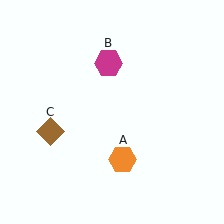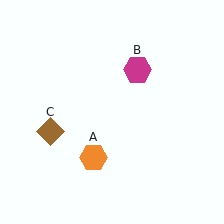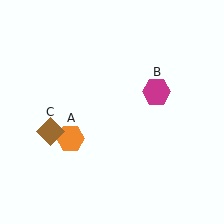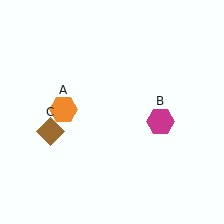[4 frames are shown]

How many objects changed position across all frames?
2 objects changed position: orange hexagon (object A), magenta hexagon (object B).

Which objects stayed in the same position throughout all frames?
Brown diamond (object C) remained stationary.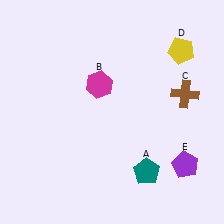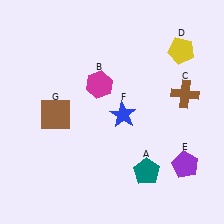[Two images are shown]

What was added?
A blue star (F), a brown square (G) were added in Image 2.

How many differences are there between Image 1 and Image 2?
There are 2 differences between the two images.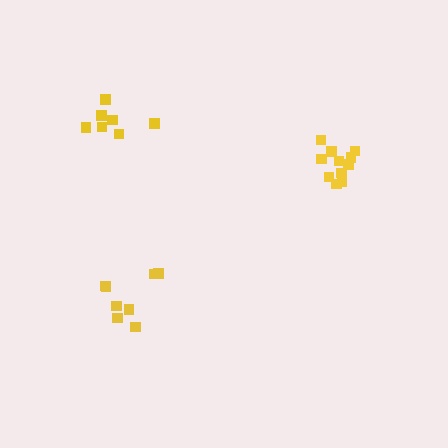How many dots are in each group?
Group 1: 7 dots, Group 2: 8 dots, Group 3: 11 dots (26 total).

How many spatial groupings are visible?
There are 3 spatial groupings.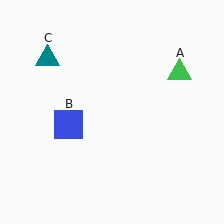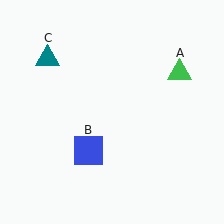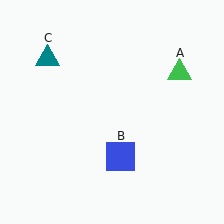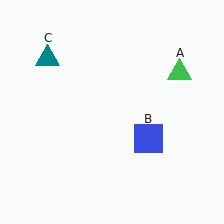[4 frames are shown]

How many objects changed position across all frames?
1 object changed position: blue square (object B).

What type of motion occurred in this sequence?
The blue square (object B) rotated counterclockwise around the center of the scene.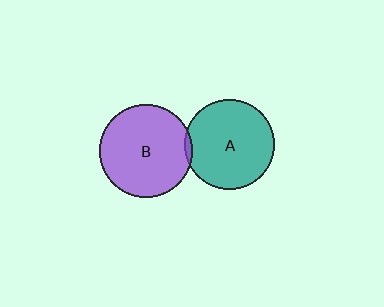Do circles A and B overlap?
Yes.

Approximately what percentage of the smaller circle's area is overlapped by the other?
Approximately 5%.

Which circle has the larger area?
Circle B (purple).